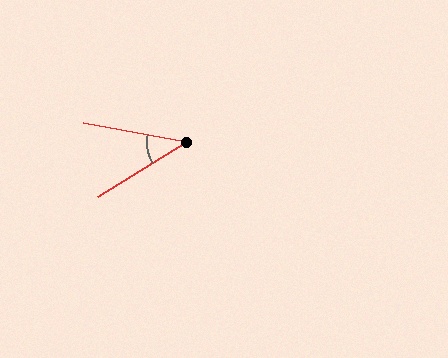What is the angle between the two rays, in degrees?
Approximately 42 degrees.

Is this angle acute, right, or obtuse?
It is acute.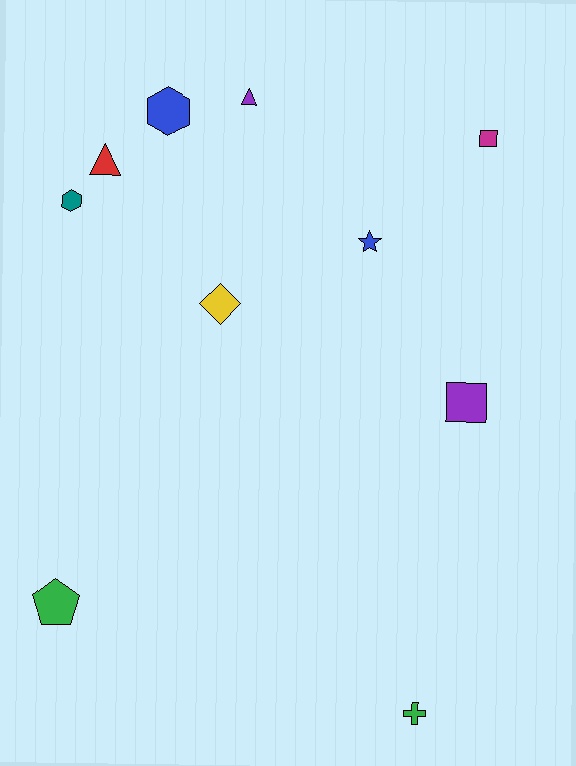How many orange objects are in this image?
There are no orange objects.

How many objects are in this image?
There are 10 objects.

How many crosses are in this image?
There is 1 cross.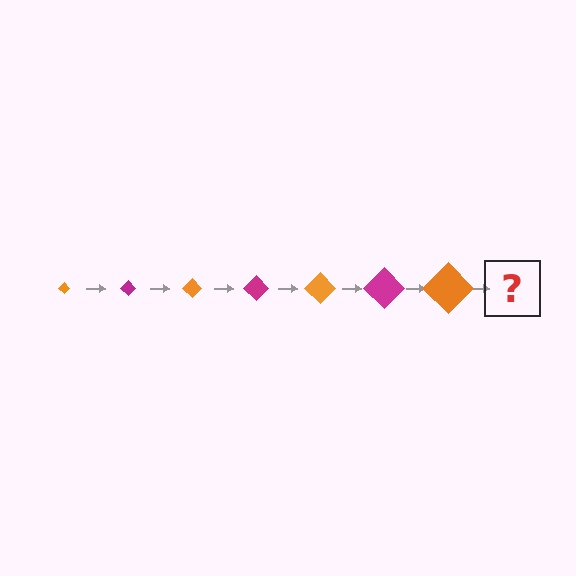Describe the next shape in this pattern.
It should be a magenta diamond, larger than the previous one.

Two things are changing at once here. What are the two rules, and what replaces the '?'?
The two rules are that the diamond grows larger each step and the color cycles through orange and magenta. The '?' should be a magenta diamond, larger than the previous one.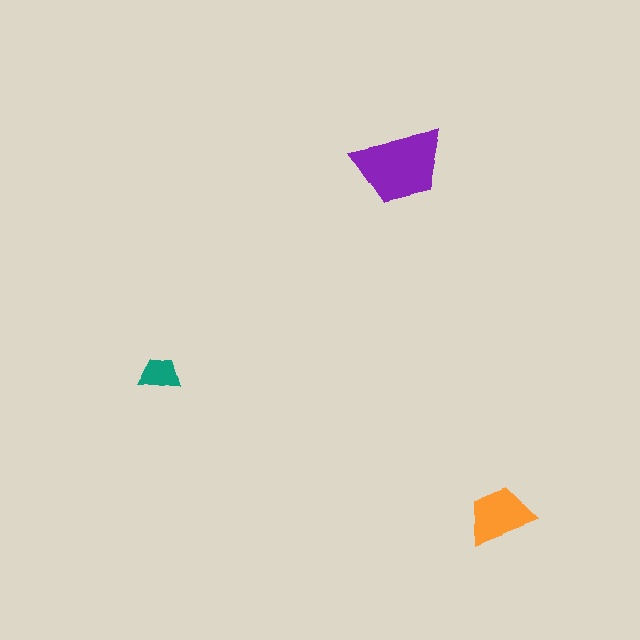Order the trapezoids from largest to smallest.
the purple one, the orange one, the teal one.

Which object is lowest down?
The orange trapezoid is bottommost.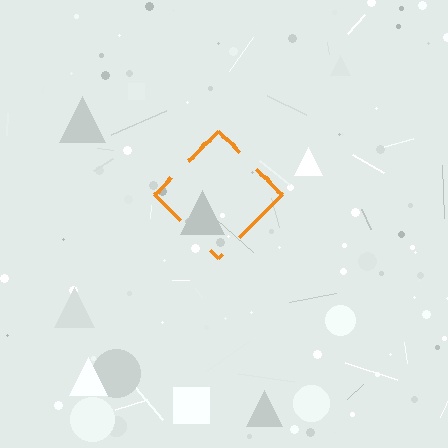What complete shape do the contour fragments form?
The contour fragments form a diamond.